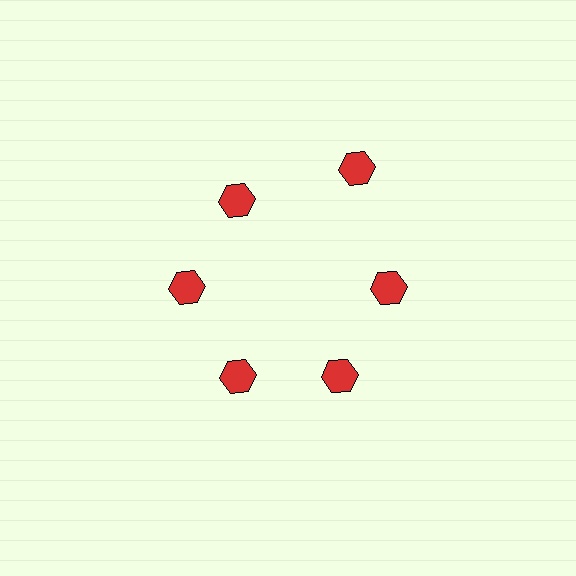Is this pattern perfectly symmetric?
No. The 6 red hexagons are arranged in a ring, but one element near the 1 o'clock position is pushed outward from the center, breaking the 6-fold rotational symmetry.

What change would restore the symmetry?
The symmetry would be restored by moving it inward, back onto the ring so that all 6 hexagons sit at equal angles and equal distance from the center.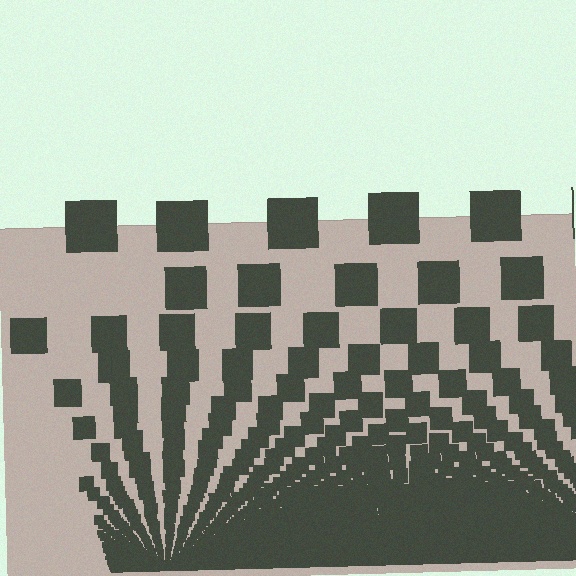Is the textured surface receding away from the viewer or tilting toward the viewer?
The surface appears to tilt toward the viewer. Texture elements get larger and sparser toward the top.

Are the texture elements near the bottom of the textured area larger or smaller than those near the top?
Smaller. The gradient is inverted — elements near the bottom are smaller and denser.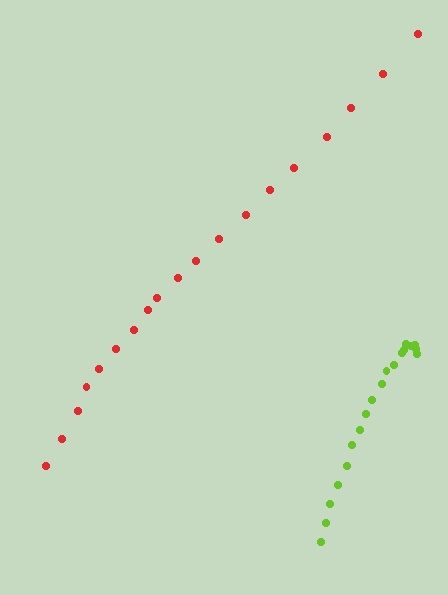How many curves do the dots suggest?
There are 2 distinct paths.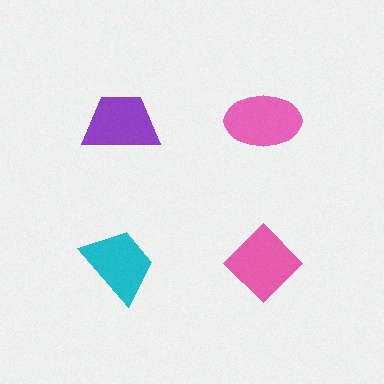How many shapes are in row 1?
2 shapes.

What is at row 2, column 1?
A cyan trapezoid.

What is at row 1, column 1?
A purple trapezoid.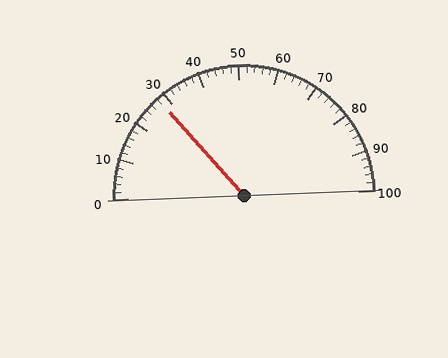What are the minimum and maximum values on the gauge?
The gauge ranges from 0 to 100.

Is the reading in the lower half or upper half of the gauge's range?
The reading is in the lower half of the range (0 to 100).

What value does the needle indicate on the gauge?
The needle indicates approximately 28.